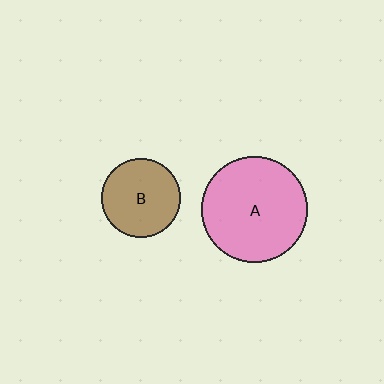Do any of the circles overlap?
No, none of the circles overlap.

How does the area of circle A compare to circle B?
Approximately 1.8 times.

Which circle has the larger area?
Circle A (pink).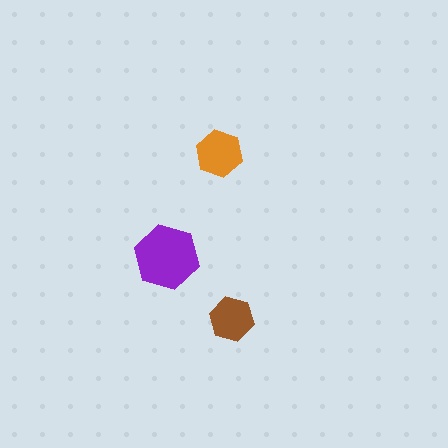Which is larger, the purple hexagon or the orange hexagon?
The purple one.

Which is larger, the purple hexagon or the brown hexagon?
The purple one.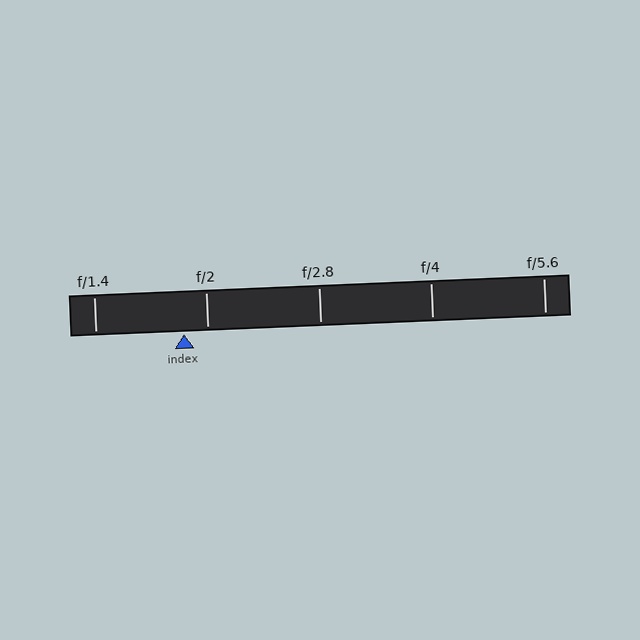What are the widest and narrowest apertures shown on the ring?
The widest aperture shown is f/1.4 and the narrowest is f/5.6.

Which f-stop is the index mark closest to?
The index mark is closest to f/2.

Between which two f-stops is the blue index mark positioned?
The index mark is between f/1.4 and f/2.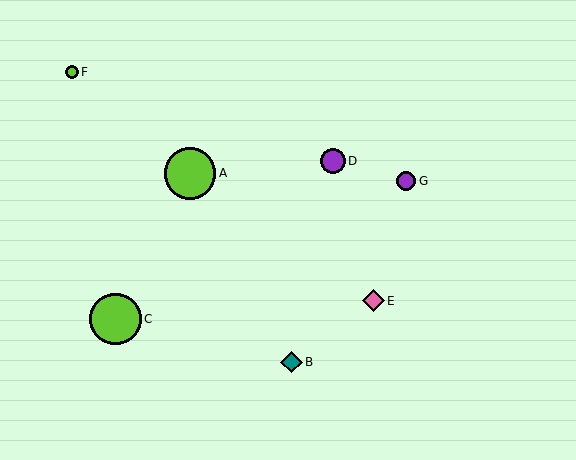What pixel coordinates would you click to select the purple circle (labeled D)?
Click at (333, 161) to select the purple circle D.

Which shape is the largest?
The lime circle (labeled A) is the largest.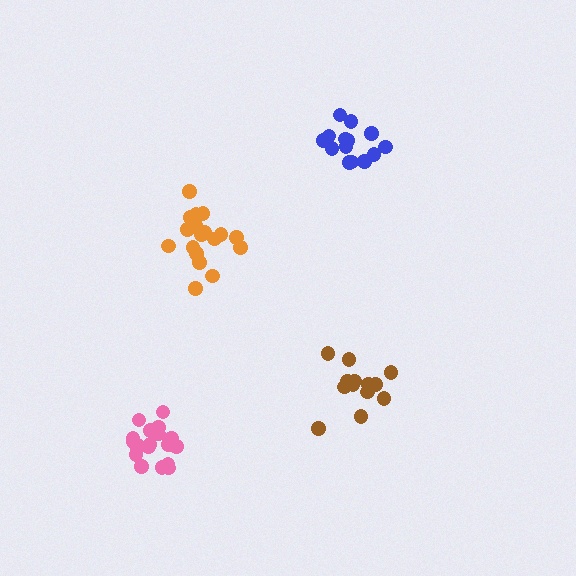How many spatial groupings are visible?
There are 4 spatial groupings.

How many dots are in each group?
Group 1: 13 dots, Group 2: 19 dots, Group 3: 19 dots, Group 4: 14 dots (65 total).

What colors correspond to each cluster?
The clusters are colored: brown, pink, orange, blue.